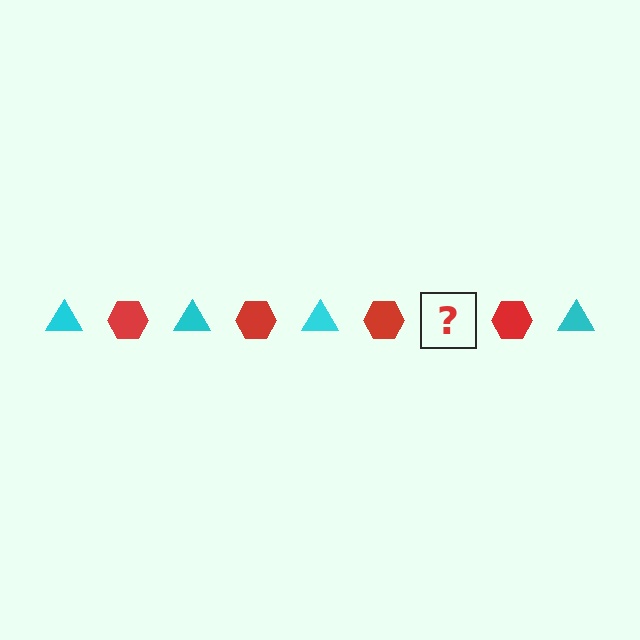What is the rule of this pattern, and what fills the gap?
The rule is that the pattern alternates between cyan triangle and red hexagon. The gap should be filled with a cyan triangle.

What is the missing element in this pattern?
The missing element is a cyan triangle.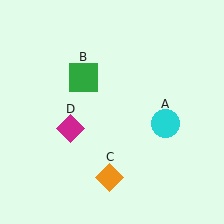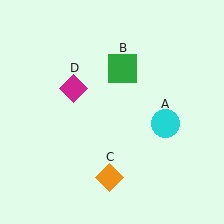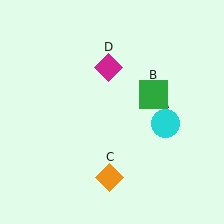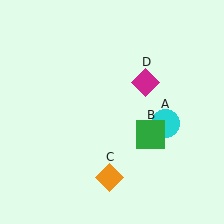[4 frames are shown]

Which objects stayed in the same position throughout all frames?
Cyan circle (object A) and orange diamond (object C) remained stationary.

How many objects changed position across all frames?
2 objects changed position: green square (object B), magenta diamond (object D).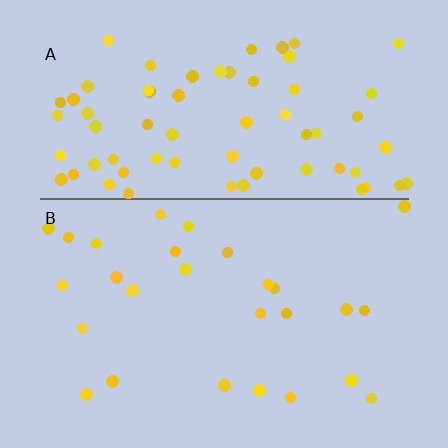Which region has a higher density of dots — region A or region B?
A (the top).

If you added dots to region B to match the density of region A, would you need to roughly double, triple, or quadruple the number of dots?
Approximately triple.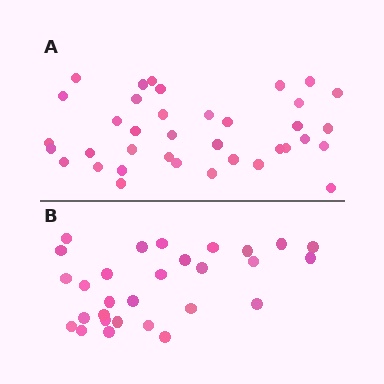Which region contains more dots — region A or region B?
Region A (the top region) has more dots.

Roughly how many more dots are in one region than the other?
Region A has roughly 8 or so more dots than region B.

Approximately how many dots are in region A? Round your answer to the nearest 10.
About 40 dots. (The exact count is 37, which rounds to 40.)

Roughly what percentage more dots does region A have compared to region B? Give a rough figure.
About 30% more.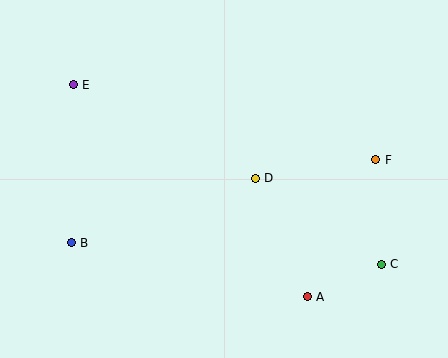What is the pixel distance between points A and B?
The distance between A and B is 242 pixels.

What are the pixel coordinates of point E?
Point E is at (73, 85).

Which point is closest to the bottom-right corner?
Point C is closest to the bottom-right corner.